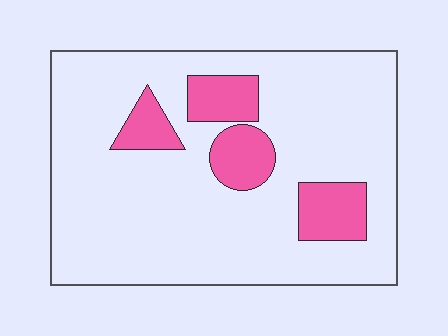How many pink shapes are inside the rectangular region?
4.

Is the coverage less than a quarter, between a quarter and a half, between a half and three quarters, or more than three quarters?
Less than a quarter.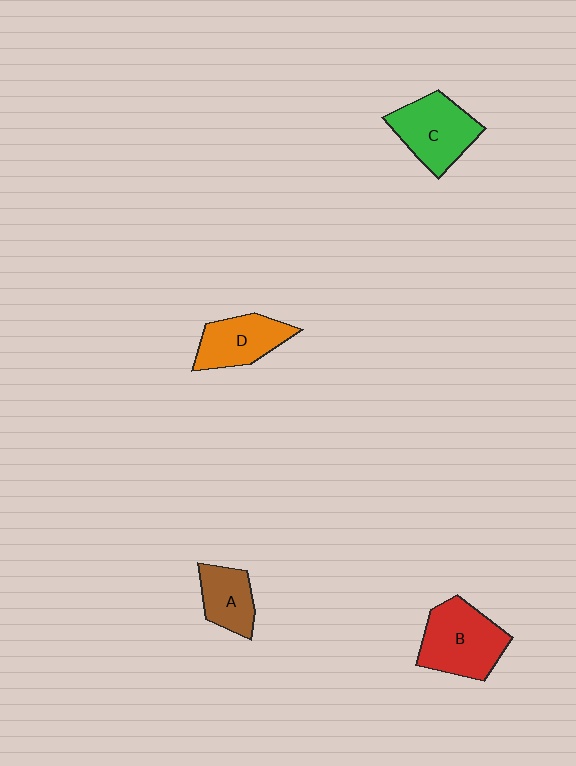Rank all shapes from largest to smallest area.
From largest to smallest: B (red), C (green), D (orange), A (brown).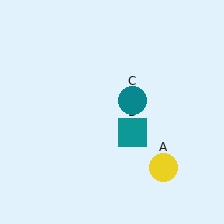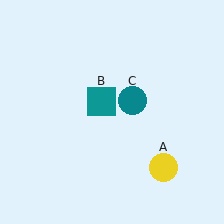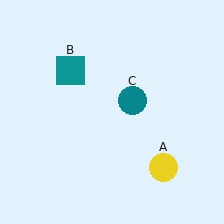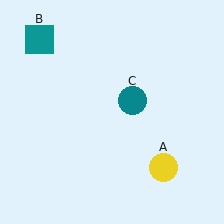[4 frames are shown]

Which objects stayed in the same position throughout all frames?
Yellow circle (object A) and teal circle (object C) remained stationary.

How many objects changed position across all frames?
1 object changed position: teal square (object B).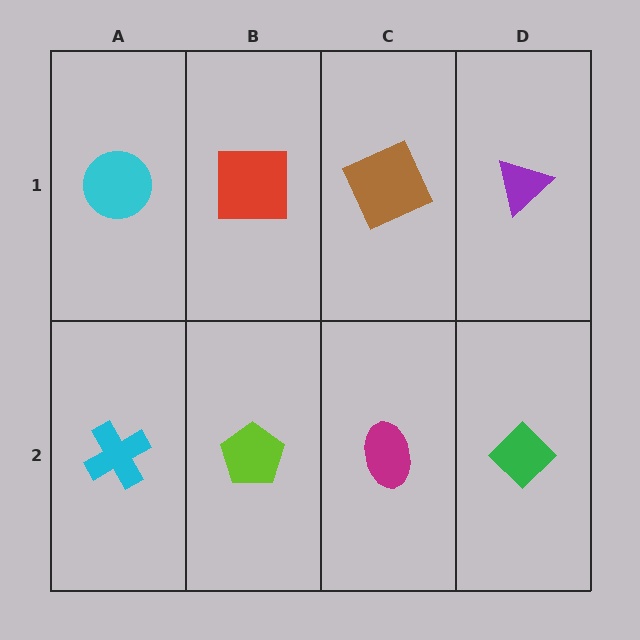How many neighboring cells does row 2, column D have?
2.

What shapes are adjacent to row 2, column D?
A purple triangle (row 1, column D), a magenta ellipse (row 2, column C).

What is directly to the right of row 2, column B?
A magenta ellipse.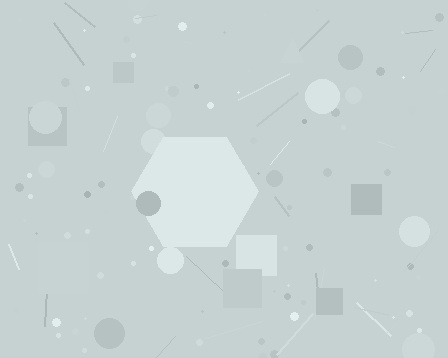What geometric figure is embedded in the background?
A hexagon is embedded in the background.